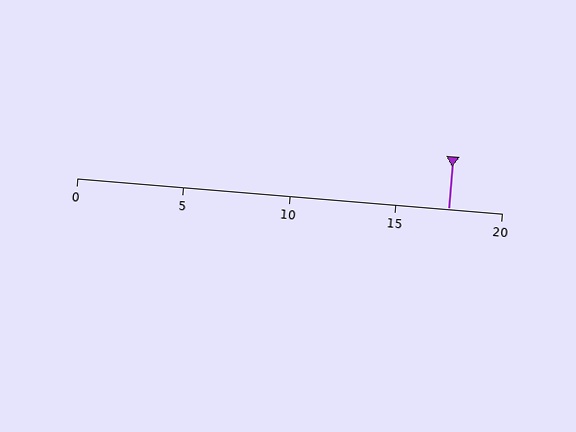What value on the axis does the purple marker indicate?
The marker indicates approximately 17.5.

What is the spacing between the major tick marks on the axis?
The major ticks are spaced 5 apart.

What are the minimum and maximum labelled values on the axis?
The axis runs from 0 to 20.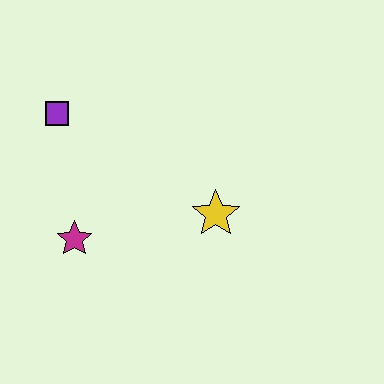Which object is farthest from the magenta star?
The yellow star is farthest from the magenta star.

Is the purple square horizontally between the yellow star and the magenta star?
No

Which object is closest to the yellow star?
The magenta star is closest to the yellow star.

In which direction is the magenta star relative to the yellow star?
The magenta star is to the left of the yellow star.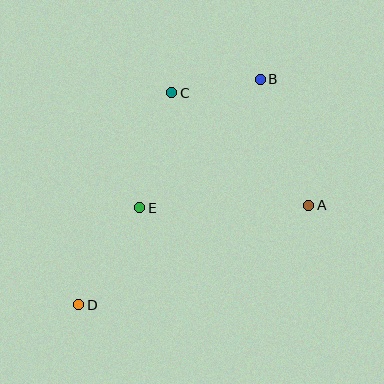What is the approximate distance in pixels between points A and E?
The distance between A and E is approximately 169 pixels.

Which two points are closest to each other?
Points B and C are closest to each other.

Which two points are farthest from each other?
Points B and D are farthest from each other.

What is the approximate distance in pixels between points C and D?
The distance between C and D is approximately 231 pixels.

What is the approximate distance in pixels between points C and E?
The distance between C and E is approximately 119 pixels.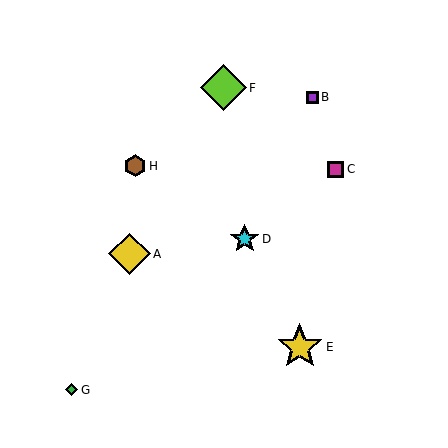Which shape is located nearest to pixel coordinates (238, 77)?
The lime diamond (labeled F) at (223, 88) is nearest to that location.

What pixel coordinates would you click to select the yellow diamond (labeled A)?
Click at (129, 254) to select the yellow diamond A.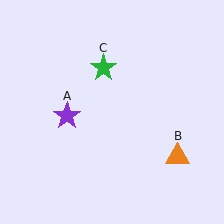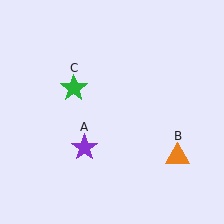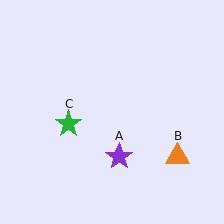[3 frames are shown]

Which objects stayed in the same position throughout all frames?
Orange triangle (object B) remained stationary.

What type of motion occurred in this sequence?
The purple star (object A), green star (object C) rotated counterclockwise around the center of the scene.